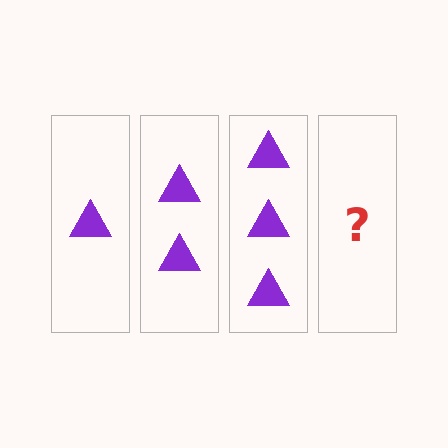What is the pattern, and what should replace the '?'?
The pattern is that each step adds one more triangle. The '?' should be 4 triangles.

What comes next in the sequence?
The next element should be 4 triangles.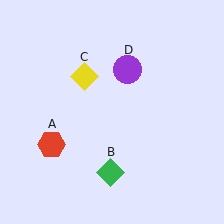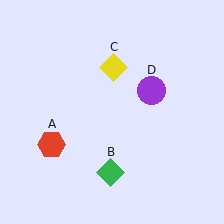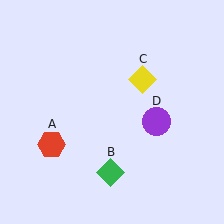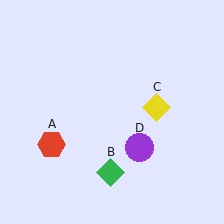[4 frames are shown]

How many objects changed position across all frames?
2 objects changed position: yellow diamond (object C), purple circle (object D).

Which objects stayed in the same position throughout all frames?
Red hexagon (object A) and green diamond (object B) remained stationary.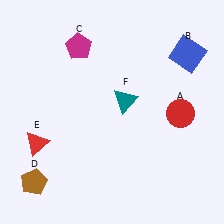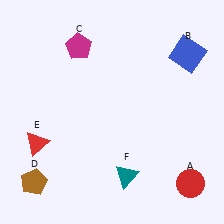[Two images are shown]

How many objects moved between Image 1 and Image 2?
2 objects moved between the two images.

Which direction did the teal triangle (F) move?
The teal triangle (F) moved down.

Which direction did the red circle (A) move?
The red circle (A) moved down.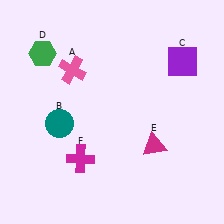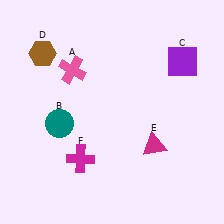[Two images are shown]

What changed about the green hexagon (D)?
In Image 1, D is green. In Image 2, it changed to brown.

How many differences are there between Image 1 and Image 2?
There is 1 difference between the two images.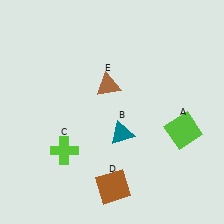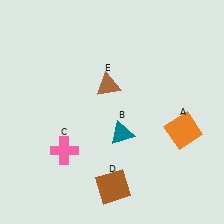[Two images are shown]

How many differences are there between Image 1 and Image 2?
There are 2 differences between the two images.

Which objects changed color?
A changed from lime to orange. C changed from lime to pink.